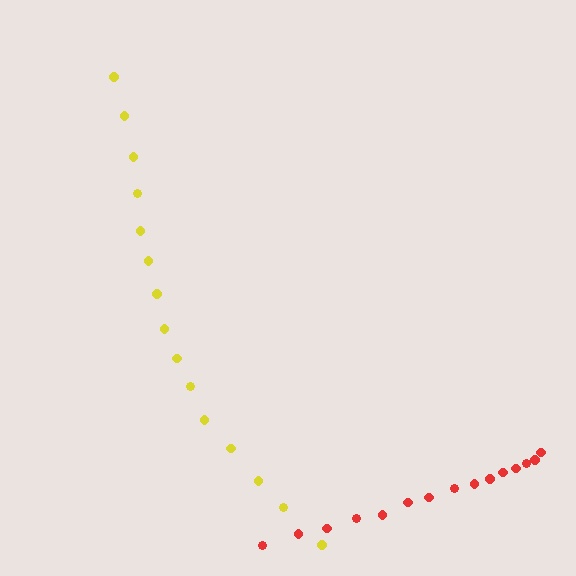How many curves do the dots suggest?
There are 2 distinct paths.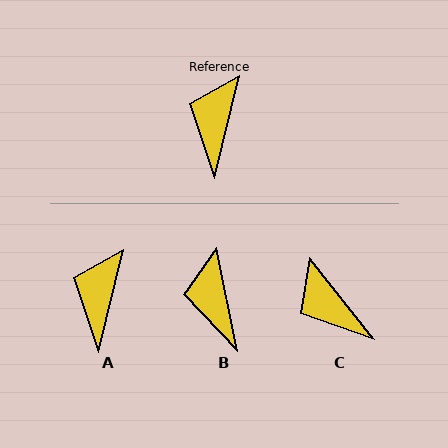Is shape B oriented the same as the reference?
No, it is off by about 25 degrees.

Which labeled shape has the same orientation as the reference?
A.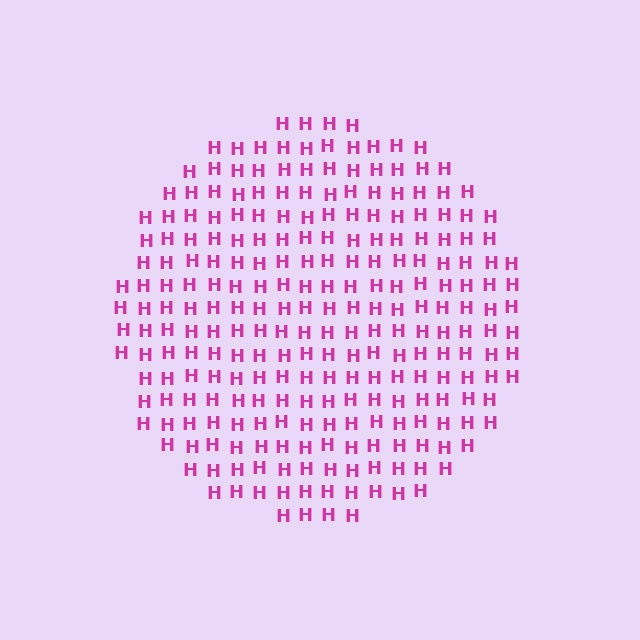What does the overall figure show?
The overall figure shows a circle.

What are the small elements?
The small elements are letter H's.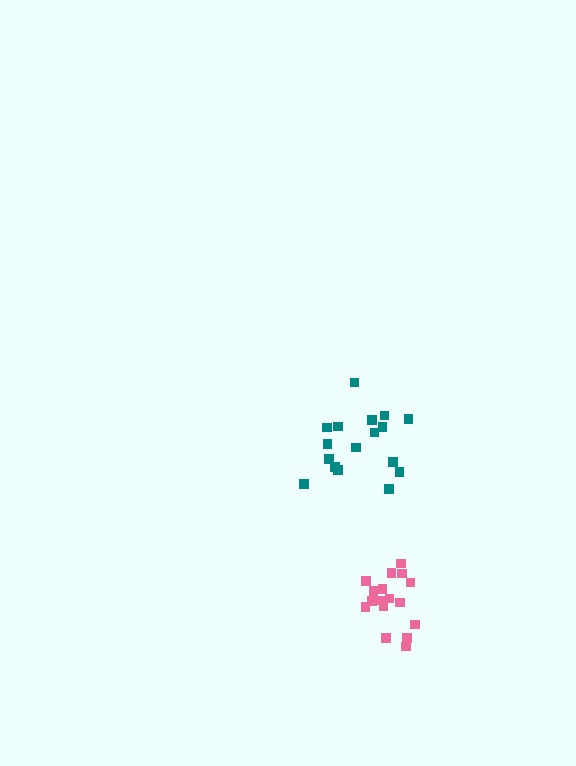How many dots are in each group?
Group 1: 18 dots, Group 2: 17 dots (35 total).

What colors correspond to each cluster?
The clusters are colored: teal, pink.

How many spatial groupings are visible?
There are 2 spatial groupings.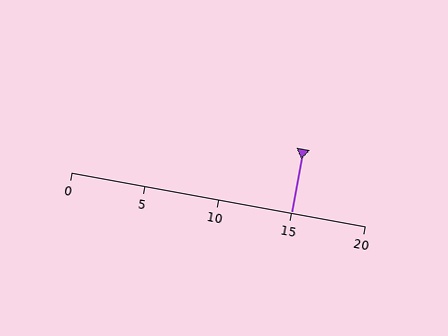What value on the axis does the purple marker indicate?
The marker indicates approximately 15.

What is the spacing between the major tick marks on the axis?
The major ticks are spaced 5 apart.